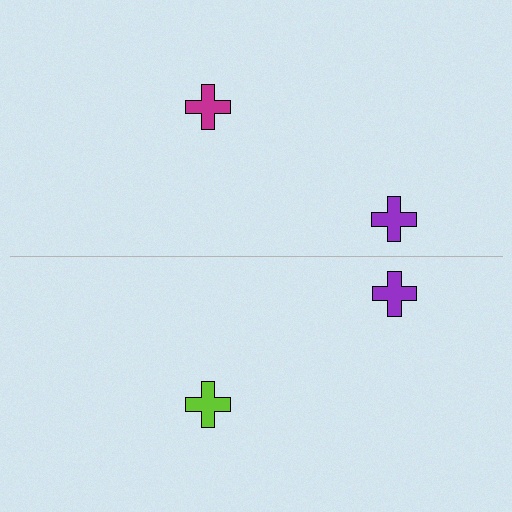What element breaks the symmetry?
The lime cross on the bottom side breaks the symmetry — its mirror counterpart is magenta.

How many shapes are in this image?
There are 4 shapes in this image.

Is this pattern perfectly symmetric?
No, the pattern is not perfectly symmetric. The lime cross on the bottom side breaks the symmetry — its mirror counterpart is magenta.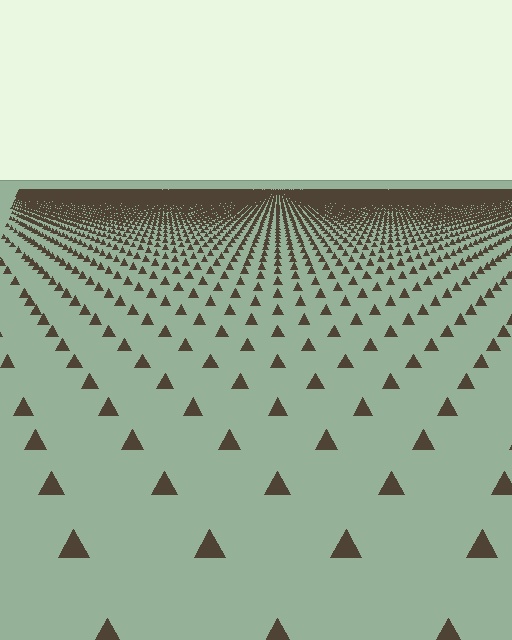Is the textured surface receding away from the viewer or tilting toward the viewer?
The surface is receding away from the viewer. Texture elements get smaller and denser toward the top.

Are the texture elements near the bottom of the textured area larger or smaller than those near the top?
Larger. Near the bottom, elements are closer to the viewer and appear at a bigger on-screen size.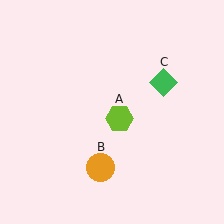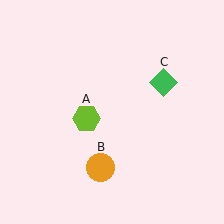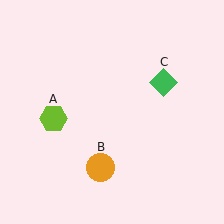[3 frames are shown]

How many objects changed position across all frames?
1 object changed position: lime hexagon (object A).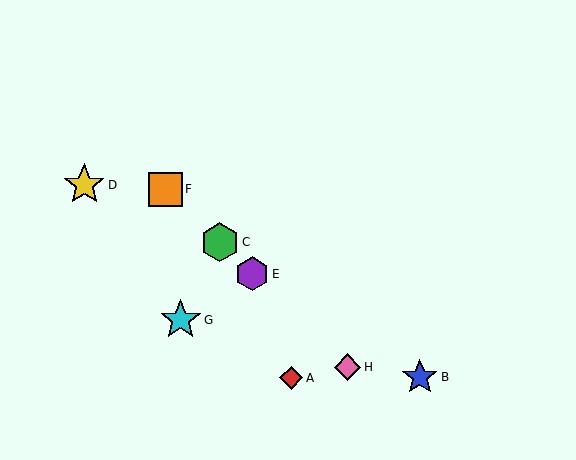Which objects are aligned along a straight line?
Objects C, E, F, H are aligned along a straight line.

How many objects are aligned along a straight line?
4 objects (C, E, F, H) are aligned along a straight line.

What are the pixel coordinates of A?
Object A is at (291, 378).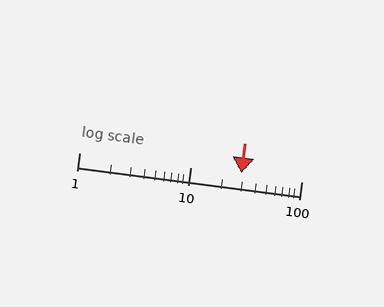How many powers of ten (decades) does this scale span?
The scale spans 2 decades, from 1 to 100.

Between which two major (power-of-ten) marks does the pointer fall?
The pointer is between 10 and 100.